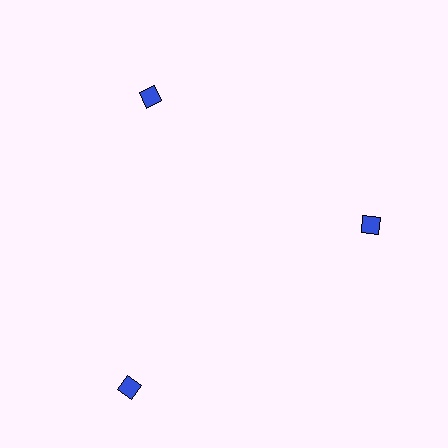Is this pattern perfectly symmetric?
No. The 3 blue diamonds are arranged in a ring, but one element near the 7 o'clock position is pushed outward from the center, breaking the 3-fold rotational symmetry.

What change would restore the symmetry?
The symmetry would be restored by moving it inward, back onto the ring so that all 3 diamonds sit at equal angles and equal distance from the center.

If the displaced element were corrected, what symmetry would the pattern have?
It would have 3-fold rotational symmetry — the pattern would map onto itself every 120 degrees.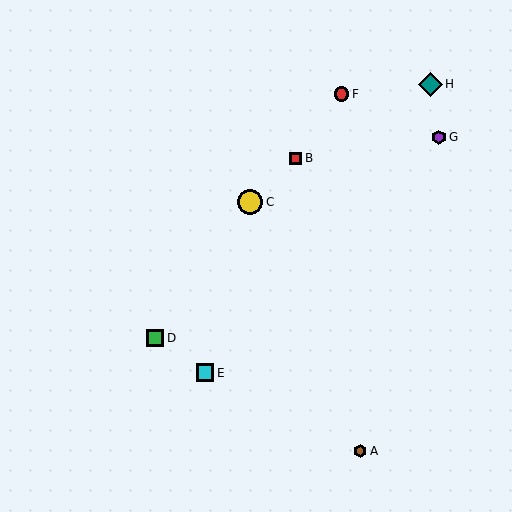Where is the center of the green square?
The center of the green square is at (155, 338).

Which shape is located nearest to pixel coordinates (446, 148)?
The purple hexagon (labeled G) at (439, 137) is nearest to that location.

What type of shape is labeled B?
Shape B is a red square.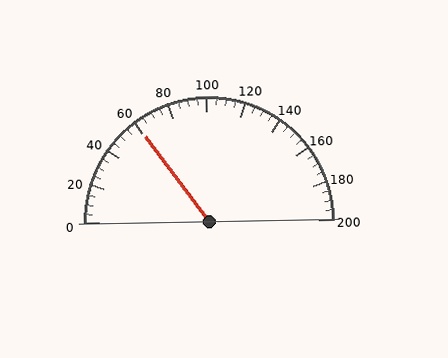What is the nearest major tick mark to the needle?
The nearest major tick mark is 60.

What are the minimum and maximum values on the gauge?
The gauge ranges from 0 to 200.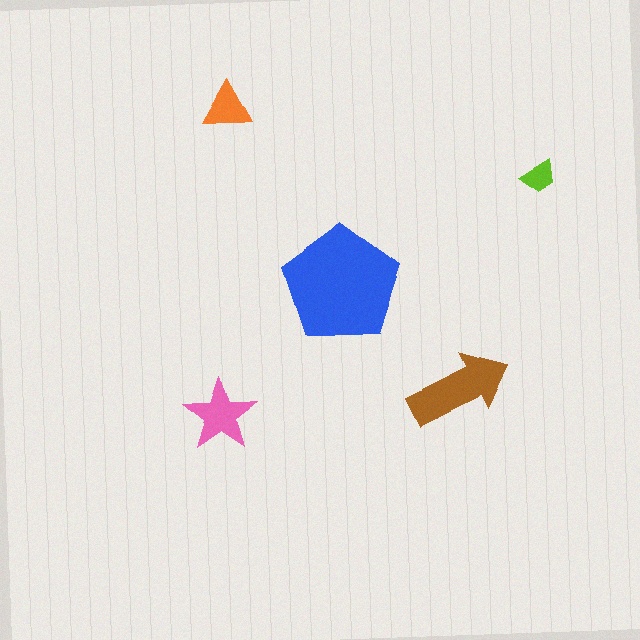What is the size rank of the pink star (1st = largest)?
3rd.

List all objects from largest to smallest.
The blue pentagon, the brown arrow, the pink star, the orange triangle, the lime trapezoid.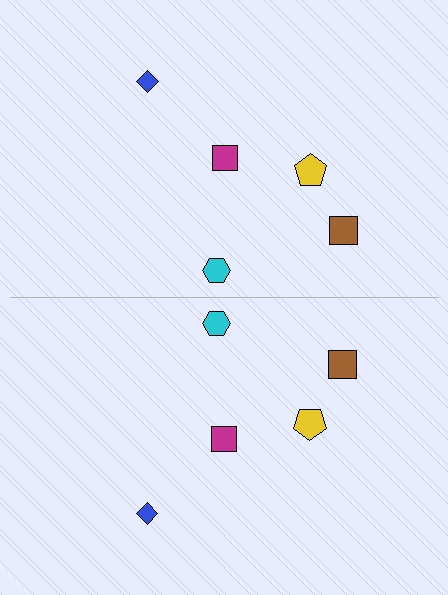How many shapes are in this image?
There are 10 shapes in this image.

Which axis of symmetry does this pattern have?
The pattern has a horizontal axis of symmetry running through the center of the image.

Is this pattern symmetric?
Yes, this pattern has bilateral (reflection) symmetry.